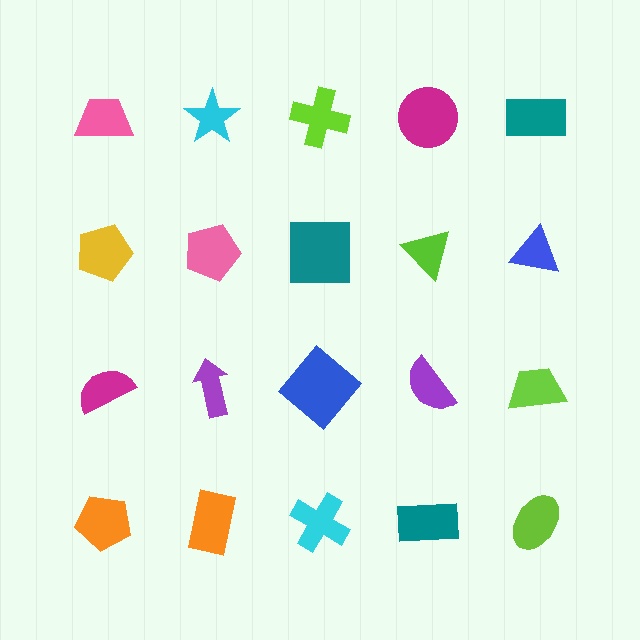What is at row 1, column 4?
A magenta circle.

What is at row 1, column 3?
A lime cross.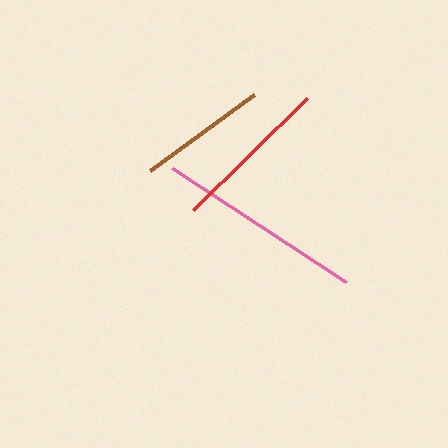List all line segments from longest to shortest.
From longest to shortest: pink, red, brown.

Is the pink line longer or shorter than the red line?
The pink line is longer than the red line.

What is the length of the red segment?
The red segment is approximately 160 pixels long.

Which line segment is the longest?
The pink line is the longest at approximately 208 pixels.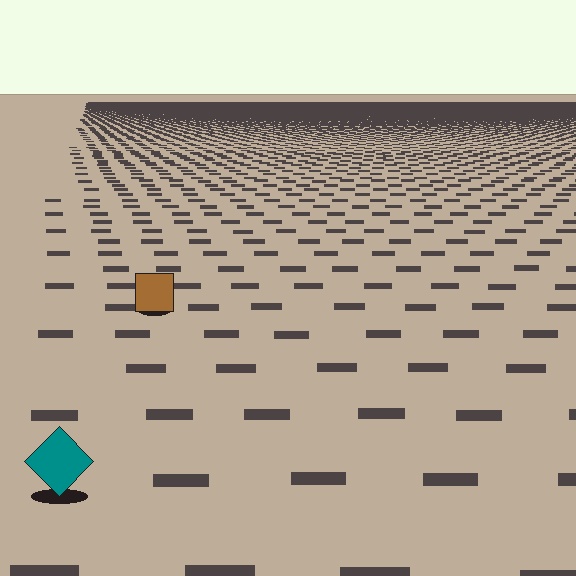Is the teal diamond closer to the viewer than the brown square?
Yes. The teal diamond is closer — you can tell from the texture gradient: the ground texture is coarser near it.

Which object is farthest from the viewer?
The brown square is farthest from the viewer. It appears smaller and the ground texture around it is denser.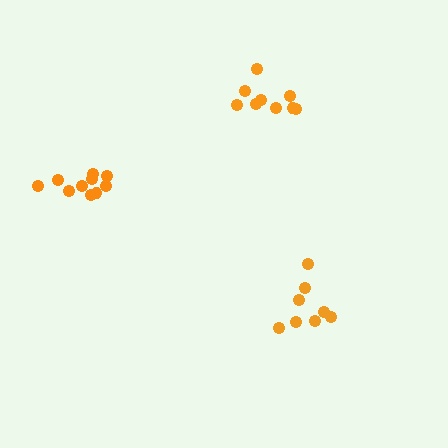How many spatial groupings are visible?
There are 3 spatial groupings.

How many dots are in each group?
Group 1: 8 dots, Group 2: 9 dots, Group 3: 10 dots (27 total).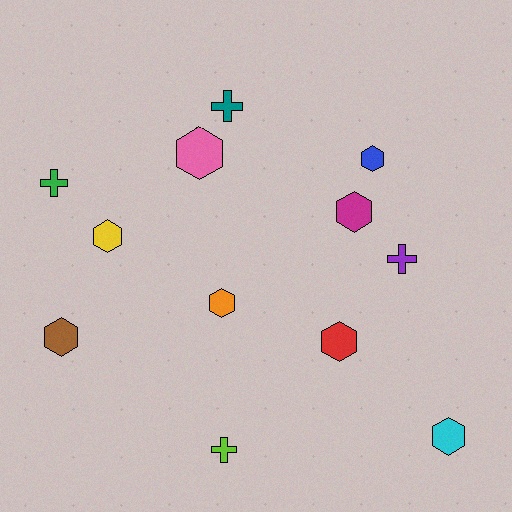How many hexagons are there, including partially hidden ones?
There are 8 hexagons.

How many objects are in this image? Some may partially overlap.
There are 12 objects.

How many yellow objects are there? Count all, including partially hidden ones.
There is 1 yellow object.